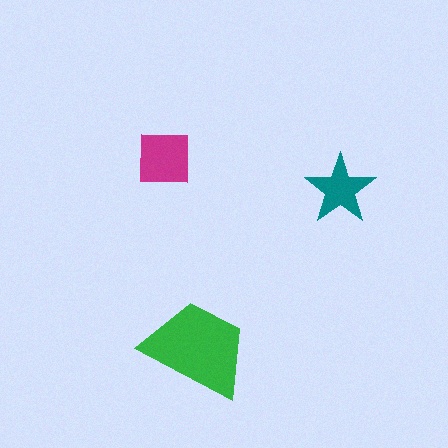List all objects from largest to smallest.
The green trapezoid, the magenta square, the teal star.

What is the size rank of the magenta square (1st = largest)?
2nd.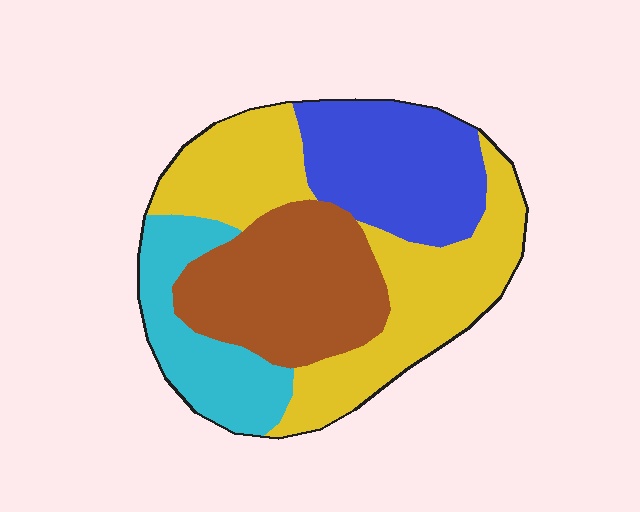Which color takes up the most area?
Yellow, at roughly 35%.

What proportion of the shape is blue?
Blue covers 22% of the shape.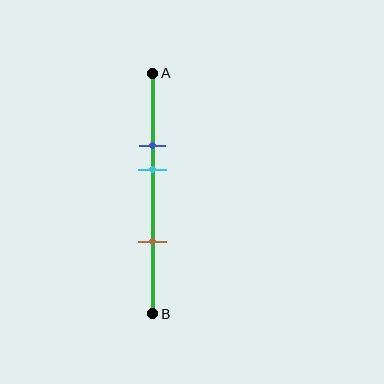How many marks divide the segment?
There are 3 marks dividing the segment.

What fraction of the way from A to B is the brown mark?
The brown mark is approximately 70% (0.7) of the way from A to B.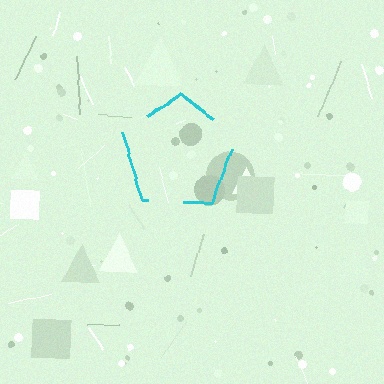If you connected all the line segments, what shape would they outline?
They would outline a pentagon.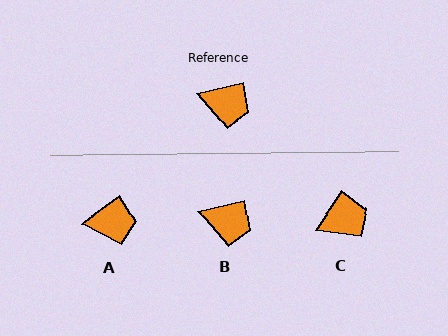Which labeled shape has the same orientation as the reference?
B.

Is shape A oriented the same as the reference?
No, it is off by about 21 degrees.